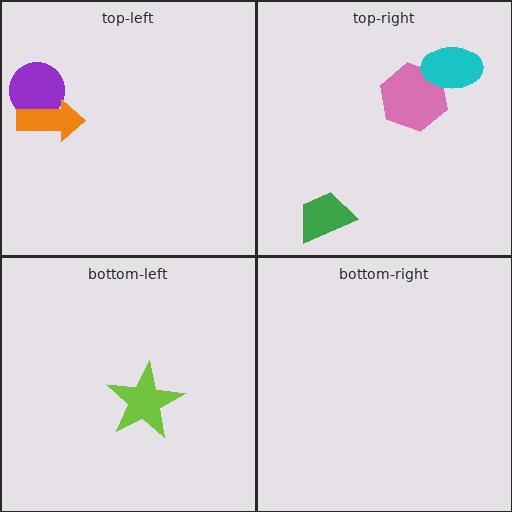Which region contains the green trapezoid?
The top-right region.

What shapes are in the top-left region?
The purple circle, the orange arrow.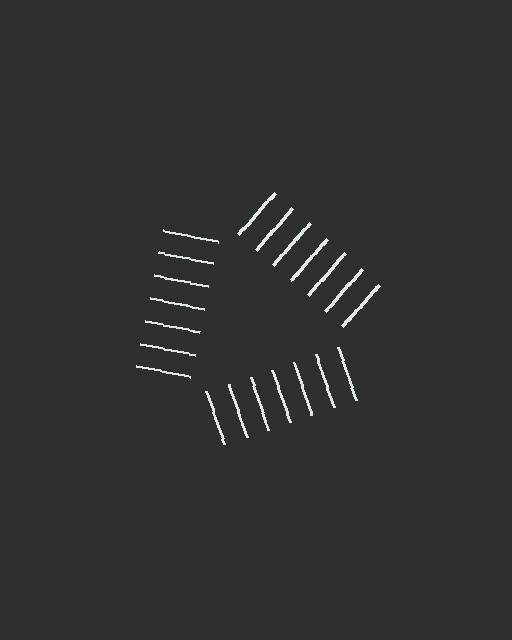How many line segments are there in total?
21 — 7 along each of the 3 edges.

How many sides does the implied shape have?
3 sides — the line-ends trace a triangle.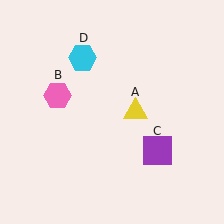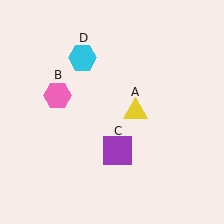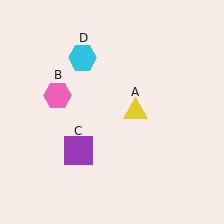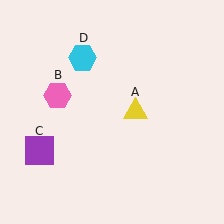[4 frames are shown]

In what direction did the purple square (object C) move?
The purple square (object C) moved left.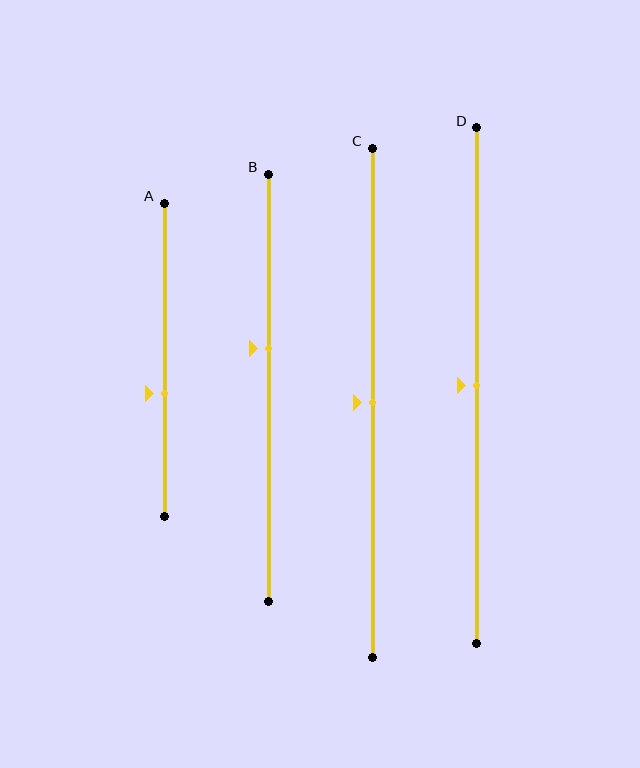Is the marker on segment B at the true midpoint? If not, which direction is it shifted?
No, the marker on segment B is shifted upward by about 9% of the segment length.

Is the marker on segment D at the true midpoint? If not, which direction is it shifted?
Yes, the marker on segment D is at the true midpoint.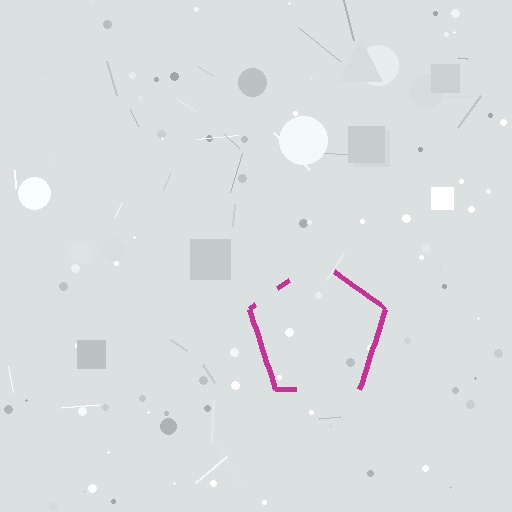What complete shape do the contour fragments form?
The contour fragments form a pentagon.